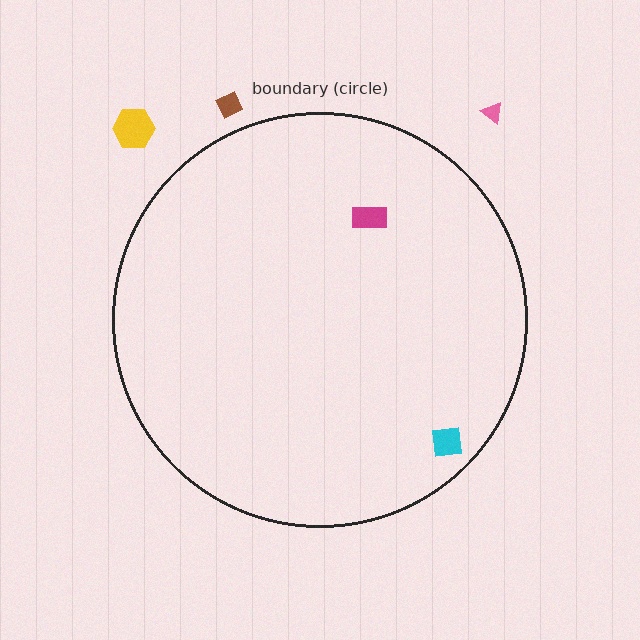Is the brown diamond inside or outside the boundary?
Outside.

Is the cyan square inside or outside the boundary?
Inside.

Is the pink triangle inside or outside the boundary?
Outside.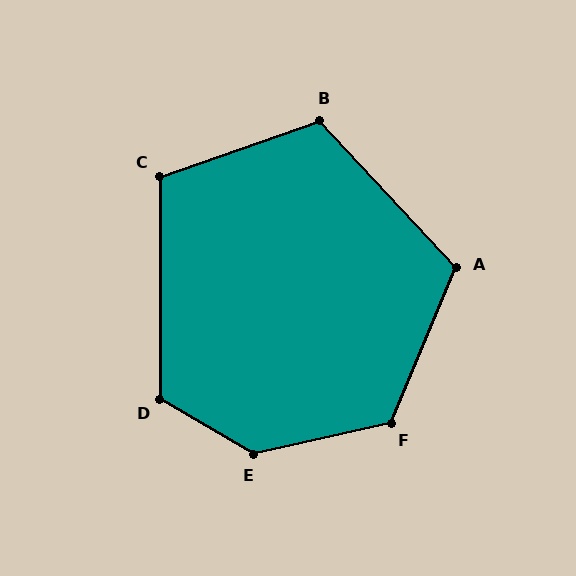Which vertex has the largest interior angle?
E, at approximately 137 degrees.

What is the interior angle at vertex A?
Approximately 114 degrees (obtuse).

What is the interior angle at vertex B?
Approximately 114 degrees (obtuse).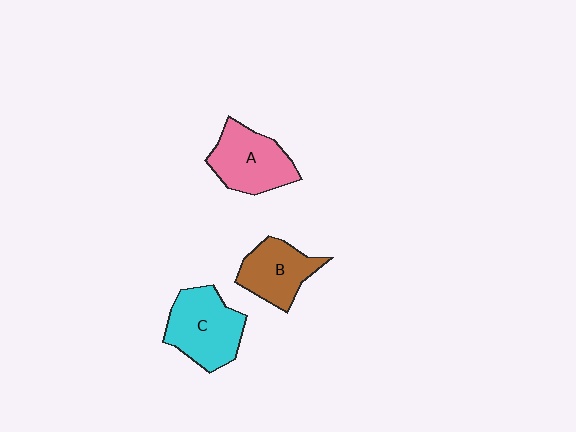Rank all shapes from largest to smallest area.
From largest to smallest: C (cyan), A (pink), B (brown).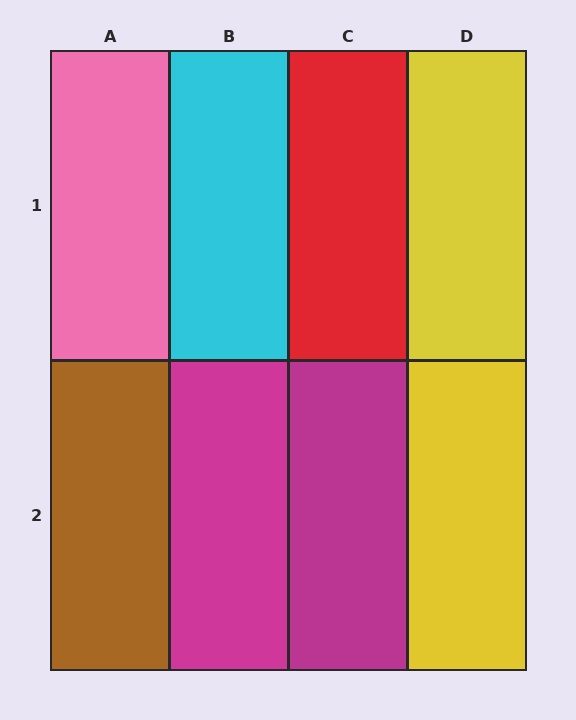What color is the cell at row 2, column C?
Magenta.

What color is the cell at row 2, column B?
Magenta.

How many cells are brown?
1 cell is brown.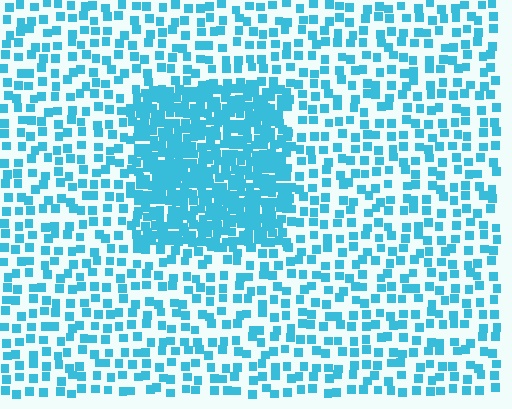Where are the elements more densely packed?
The elements are more densely packed inside the rectangle boundary.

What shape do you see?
I see a rectangle.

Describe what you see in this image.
The image contains small cyan elements arranged at two different densities. A rectangle-shaped region is visible where the elements are more densely packed than the surrounding area.